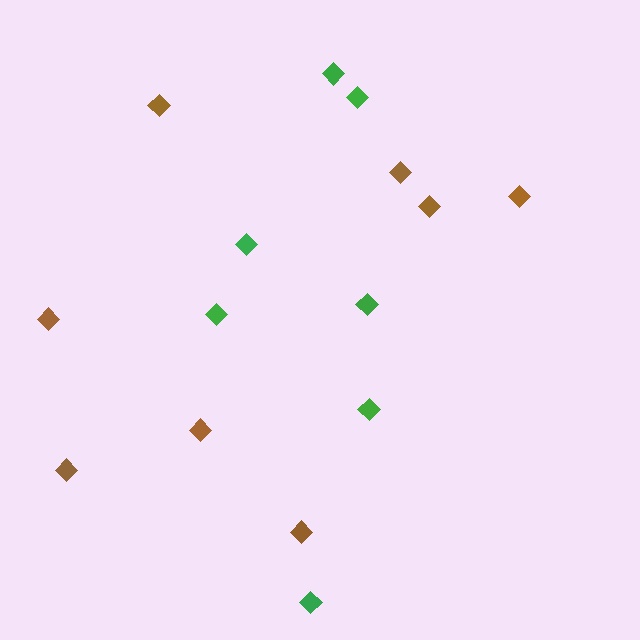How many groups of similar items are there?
There are 2 groups: one group of brown diamonds (8) and one group of green diamonds (7).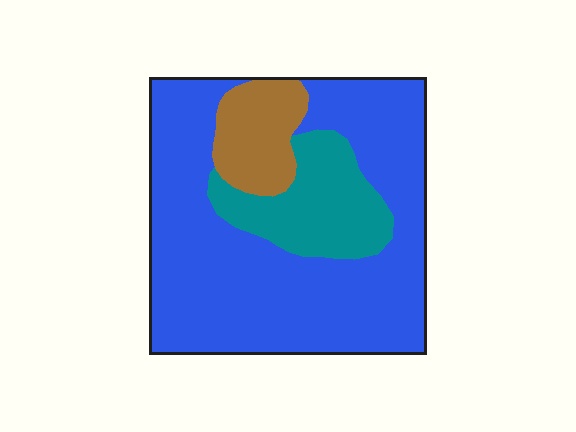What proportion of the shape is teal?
Teal takes up about one sixth (1/6) of the shape.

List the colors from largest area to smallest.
From largest to smallest: blue, teal, brown.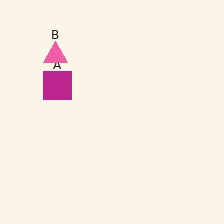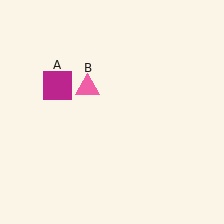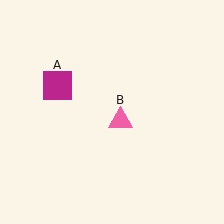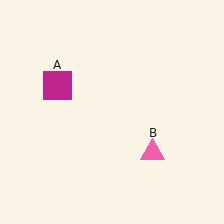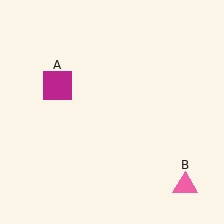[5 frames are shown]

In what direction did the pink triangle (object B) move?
The pink triangle (object B) moved down and to the right.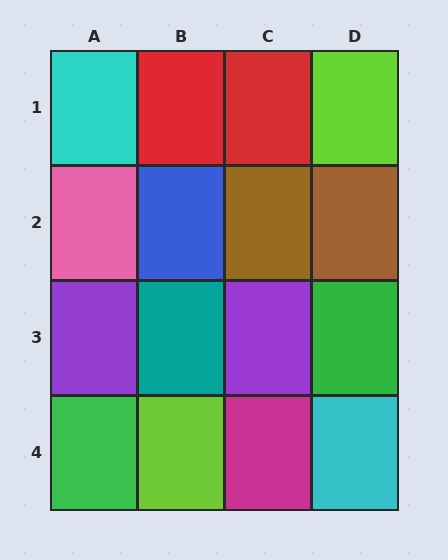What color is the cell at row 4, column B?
Lime.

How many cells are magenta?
1 cell is magenta.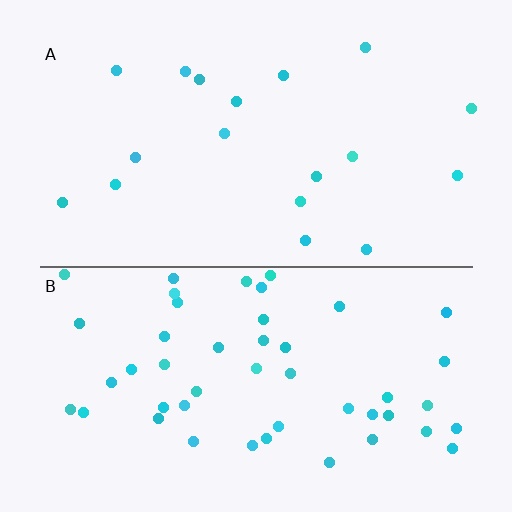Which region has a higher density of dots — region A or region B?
B (the bottom).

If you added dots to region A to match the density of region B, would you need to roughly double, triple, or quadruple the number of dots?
Approximately triple.